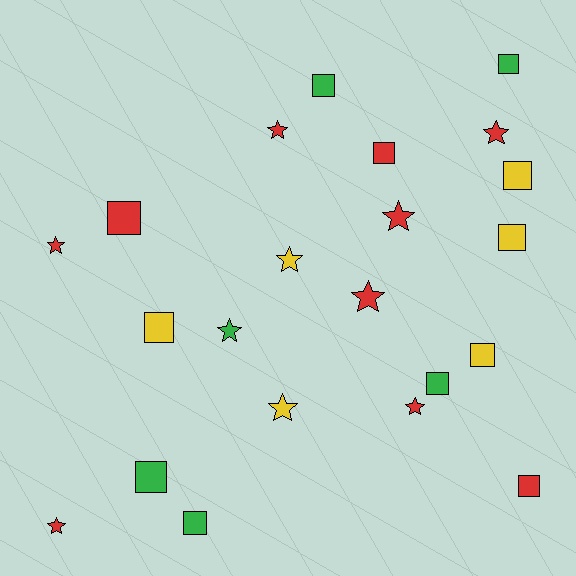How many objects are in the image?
There are 22 objects.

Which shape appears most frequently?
Square, with 12 objects.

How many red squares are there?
There are 3 red squares.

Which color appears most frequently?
Red, with 10 objects.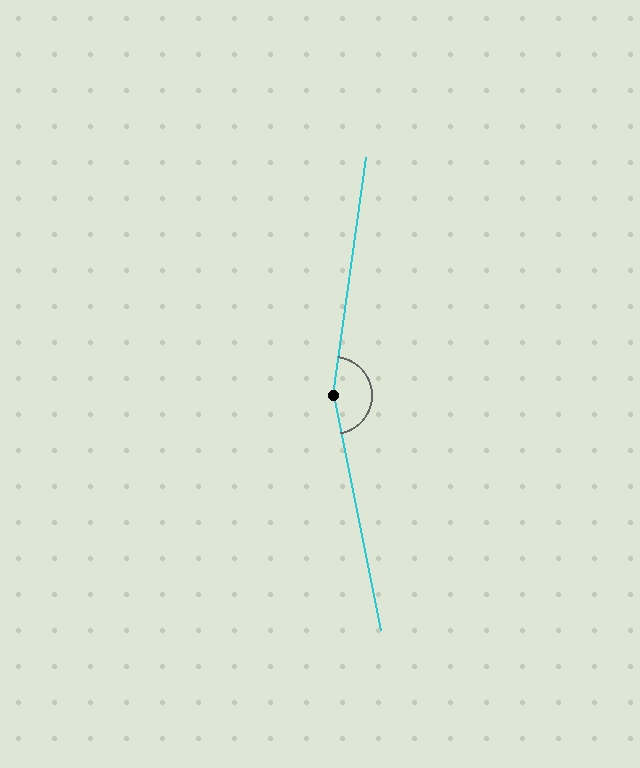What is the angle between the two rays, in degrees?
Approximately 161 degrees.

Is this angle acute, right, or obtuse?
It is obtuse.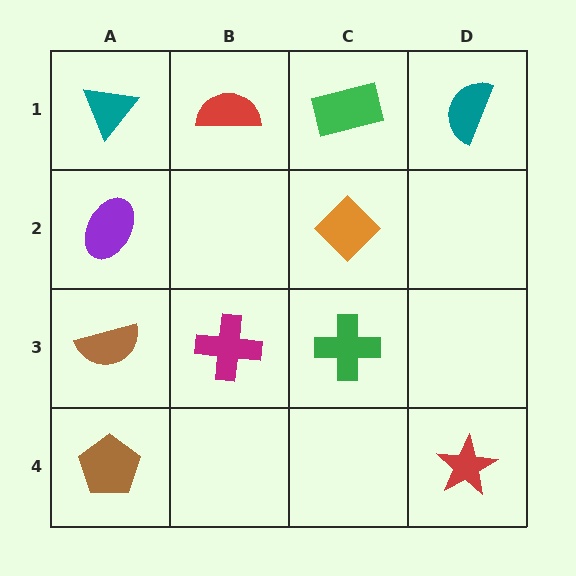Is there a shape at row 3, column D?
No, that cell is empty.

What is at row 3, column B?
A magenta cross.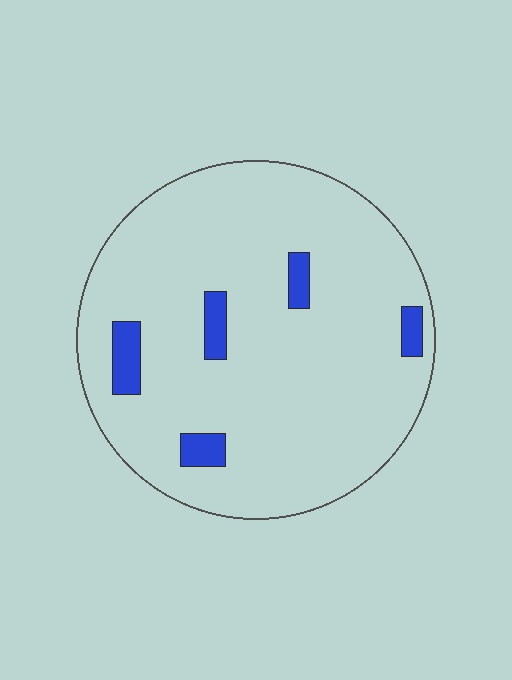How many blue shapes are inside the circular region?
5.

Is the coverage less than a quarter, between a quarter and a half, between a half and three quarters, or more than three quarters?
Less than a quarter.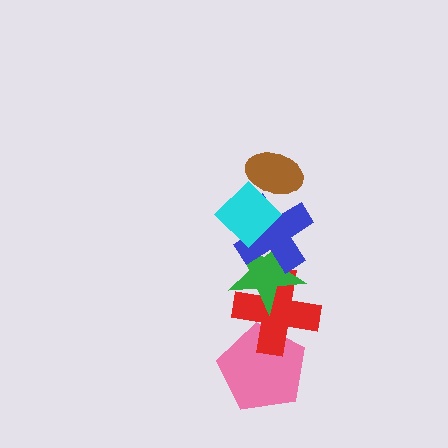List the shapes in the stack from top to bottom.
From top to bottom: the brown ellipse, the cyan diamond, the blue cross, the green star, the red cross, the pink pentagon.